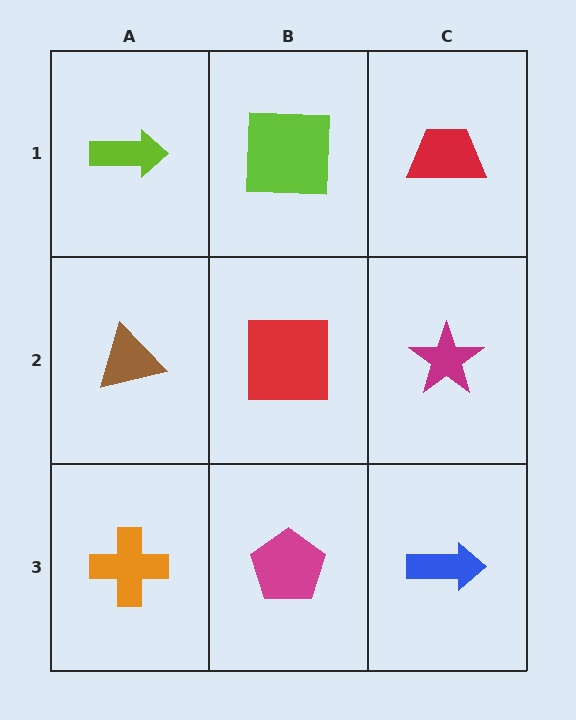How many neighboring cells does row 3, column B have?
3.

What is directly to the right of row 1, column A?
A lime square.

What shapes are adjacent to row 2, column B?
A lime square (row 1, column B), a magenta pentagon (row 3, column B), a brown triangle (row 2, column A), a magenta star (row 2, column C).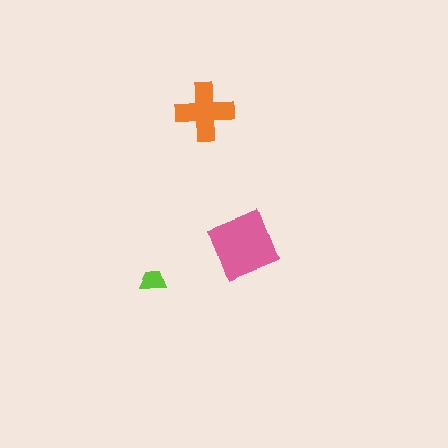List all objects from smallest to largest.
The lime trapezoid, the orange cross, the pink diamond.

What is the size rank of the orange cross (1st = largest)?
2nd.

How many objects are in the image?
There are 3 objects in the image.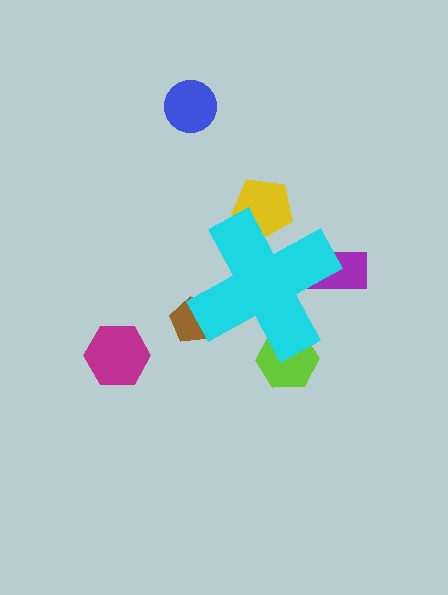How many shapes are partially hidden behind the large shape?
4 shapes are partially hidden.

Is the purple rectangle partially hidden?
Yes, the purple rectangle is partially hidden behind the cyan cross.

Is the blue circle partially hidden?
No, the blue circle is fully visible.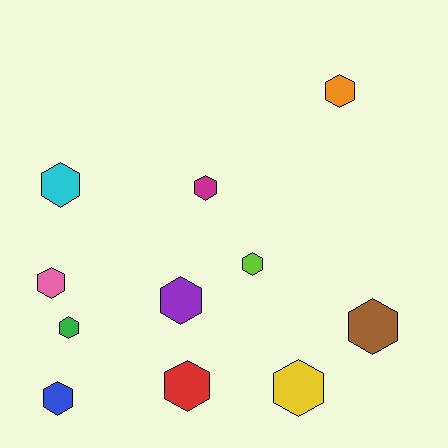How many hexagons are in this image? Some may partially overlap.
There are 11 hexagons.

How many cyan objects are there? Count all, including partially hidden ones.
There is 1 cyan object.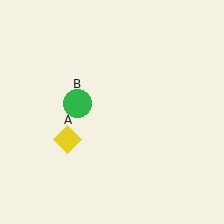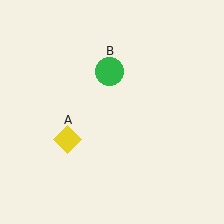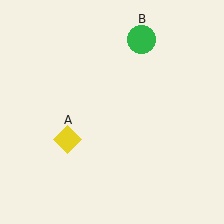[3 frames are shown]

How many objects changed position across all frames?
1 object changed position: green circle (object B).